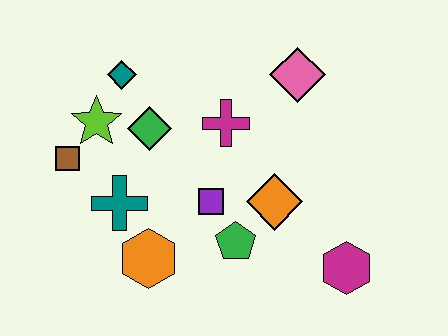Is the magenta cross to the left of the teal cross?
No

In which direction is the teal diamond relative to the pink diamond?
The teal diamond is to the left of the pink diamond.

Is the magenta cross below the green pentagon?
No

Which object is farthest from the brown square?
The magenta hexagon is farthest from the brown square.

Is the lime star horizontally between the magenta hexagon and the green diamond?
No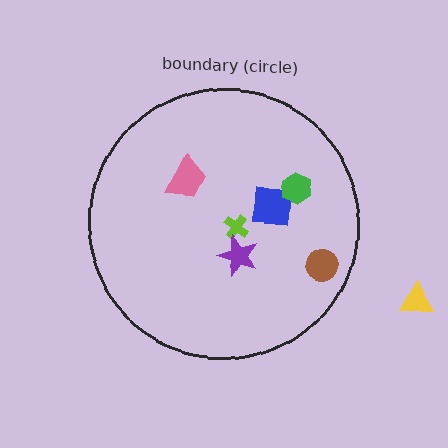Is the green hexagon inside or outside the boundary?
Inside.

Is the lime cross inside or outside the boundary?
Inside.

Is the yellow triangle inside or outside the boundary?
Outside.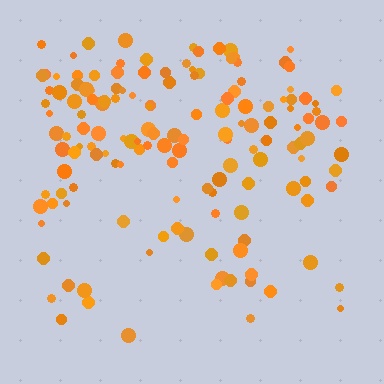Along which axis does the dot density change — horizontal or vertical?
Vertical.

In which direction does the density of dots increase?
From bottom to top, with the top side densest.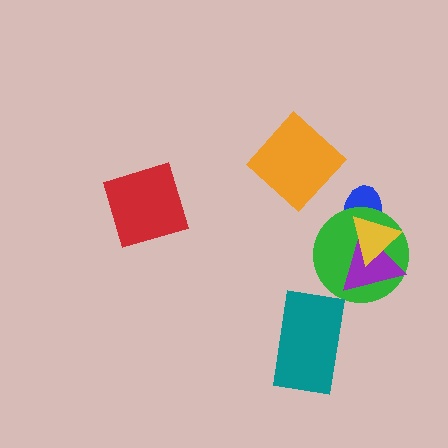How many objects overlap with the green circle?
3 objects overlap with the green circle.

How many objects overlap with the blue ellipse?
3 objects overlap with the blue ellipse.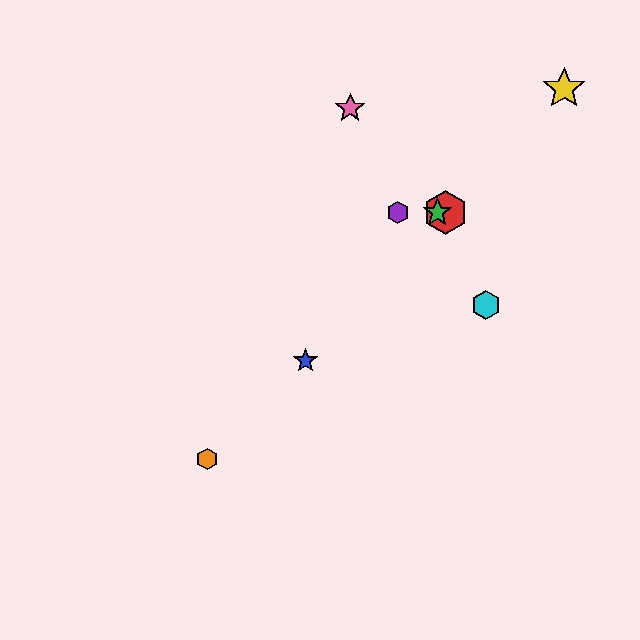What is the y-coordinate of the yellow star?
The yellow star is at y≈89.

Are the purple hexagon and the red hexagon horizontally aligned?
Yes, both are at y≈212.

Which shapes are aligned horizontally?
The red hexagon, the green star, the purple hexagon are aligned horizontally.